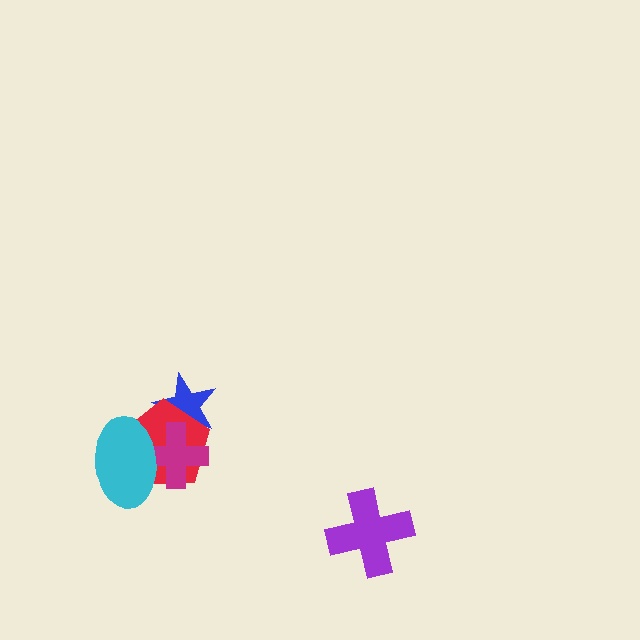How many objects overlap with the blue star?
2 objects overlap with the blue star.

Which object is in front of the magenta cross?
The cyan ellipse is in front of the magenta cross.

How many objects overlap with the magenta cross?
3 objects overlap with the magenta cross.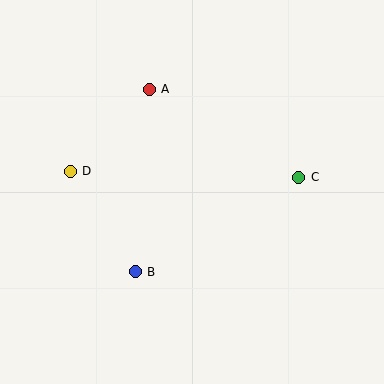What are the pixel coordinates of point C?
Point C is at (299, 177).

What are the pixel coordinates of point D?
Point D is at (70, 171).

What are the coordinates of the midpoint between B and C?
The midpoint between B and C is at (217, 224).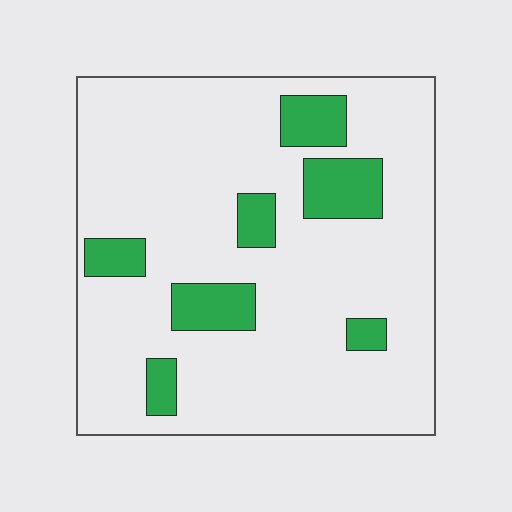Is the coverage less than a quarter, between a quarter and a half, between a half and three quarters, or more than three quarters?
Less than a quarter.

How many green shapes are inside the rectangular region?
7.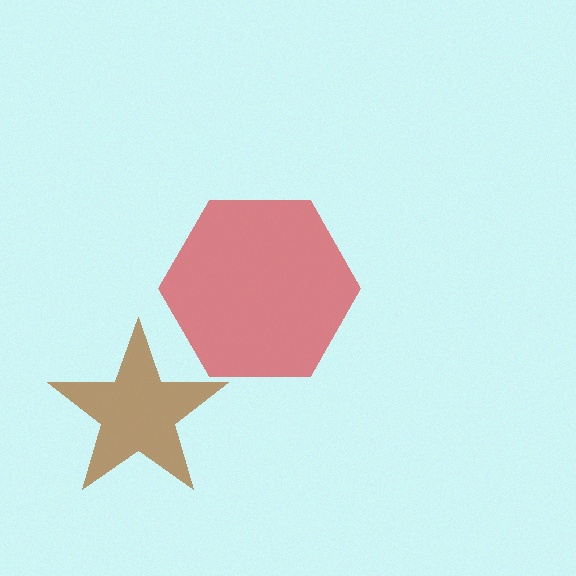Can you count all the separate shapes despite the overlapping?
Yes, there are 2 separate shapes.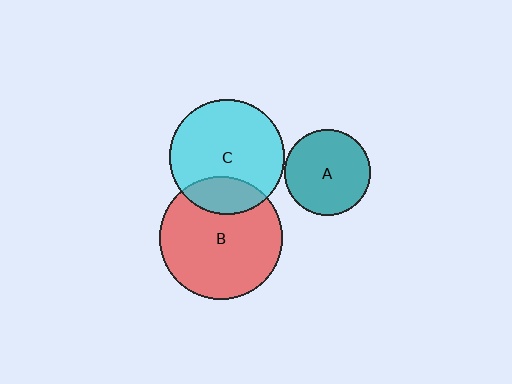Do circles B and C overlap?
Yes.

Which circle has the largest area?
Circle B (red).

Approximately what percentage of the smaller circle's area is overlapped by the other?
Approximately 20%.